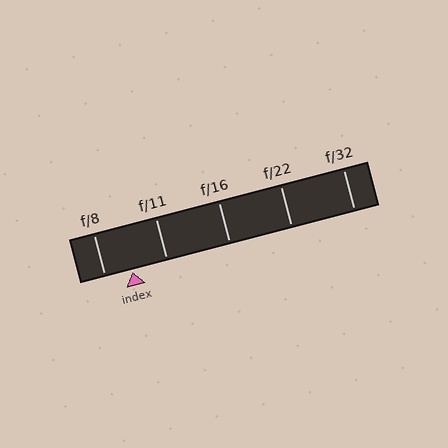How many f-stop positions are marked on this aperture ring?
There are 5 f-stop positions marked.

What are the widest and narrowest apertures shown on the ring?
The widest aperture shown is f/8 and the narrowest is f/32.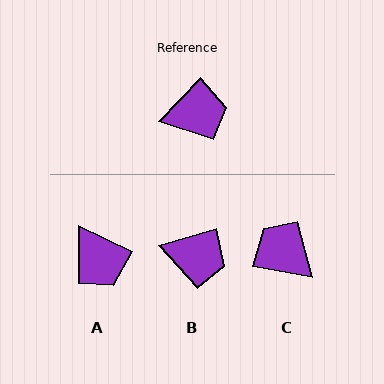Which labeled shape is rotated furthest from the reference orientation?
C, about 124 degrees away.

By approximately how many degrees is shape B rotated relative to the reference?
Approximately 29 degrees clockwise.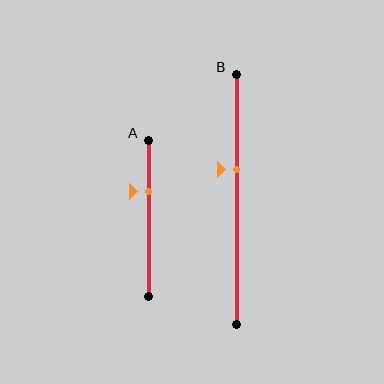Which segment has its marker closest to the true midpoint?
Segment B has its marker closest to the true midpoint.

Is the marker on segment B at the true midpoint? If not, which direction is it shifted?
No, the marker on segment B is shifted upward by about 12% of the segment length.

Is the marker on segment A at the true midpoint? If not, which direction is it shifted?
No, the marker on segment A is shifted upward by about 17% of the segment length.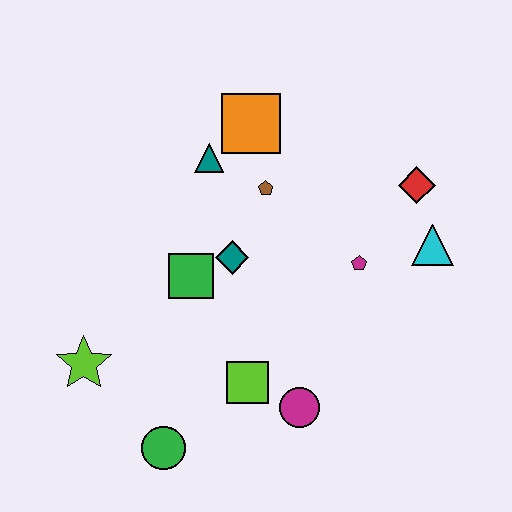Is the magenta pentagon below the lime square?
No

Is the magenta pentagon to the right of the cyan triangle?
No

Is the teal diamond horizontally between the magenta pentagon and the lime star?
Yes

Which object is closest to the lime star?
The green circle is closest to the lime star.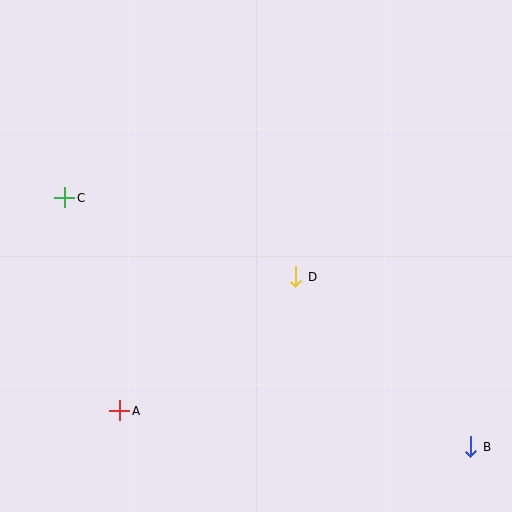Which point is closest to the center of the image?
Point D at (296, 277) is closest to the center.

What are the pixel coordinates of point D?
Point D is at (296, 277).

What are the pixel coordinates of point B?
Point B is at (471, 447).